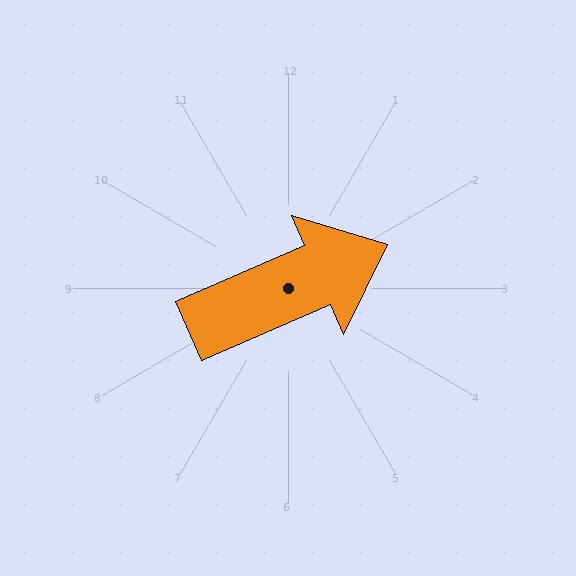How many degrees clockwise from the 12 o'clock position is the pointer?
Approximately 67 degrees.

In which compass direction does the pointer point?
Northeast.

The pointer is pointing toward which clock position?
Roughly 2 o'clock.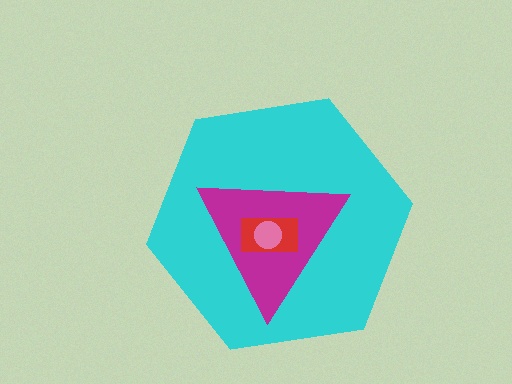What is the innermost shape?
The pink circle.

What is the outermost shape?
The cyan hexagon.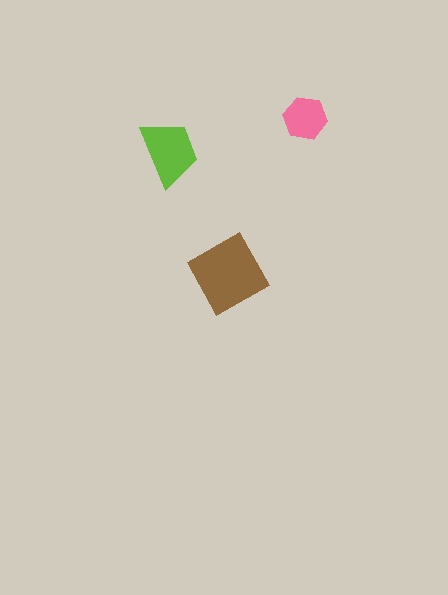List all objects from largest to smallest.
The brown square, the lime trapezoid, the pink hexagon.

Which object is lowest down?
The brown square is bottommost.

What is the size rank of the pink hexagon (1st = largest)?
3rd.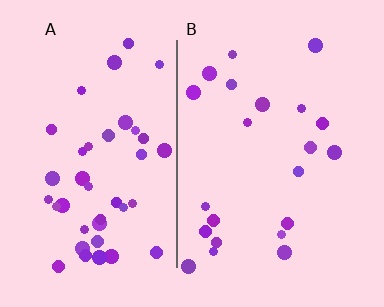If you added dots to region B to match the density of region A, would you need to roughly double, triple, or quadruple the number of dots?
Approximately double.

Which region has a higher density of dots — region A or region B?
A (the left).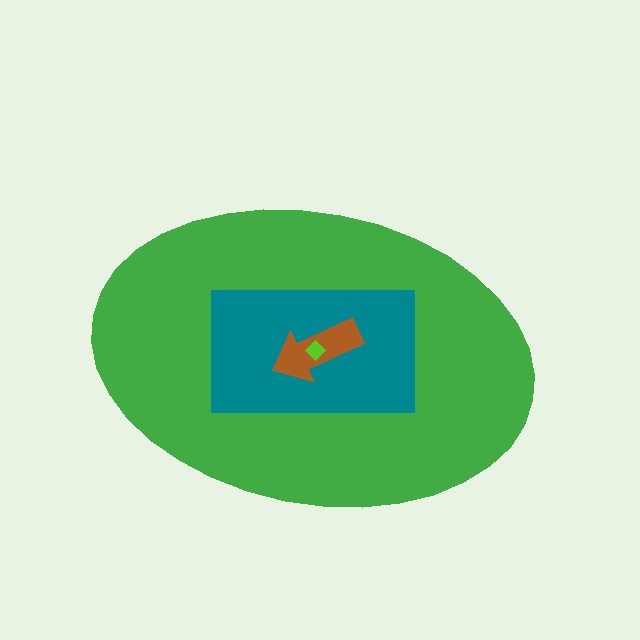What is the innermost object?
The lime diamond.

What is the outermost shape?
The green ellipse.